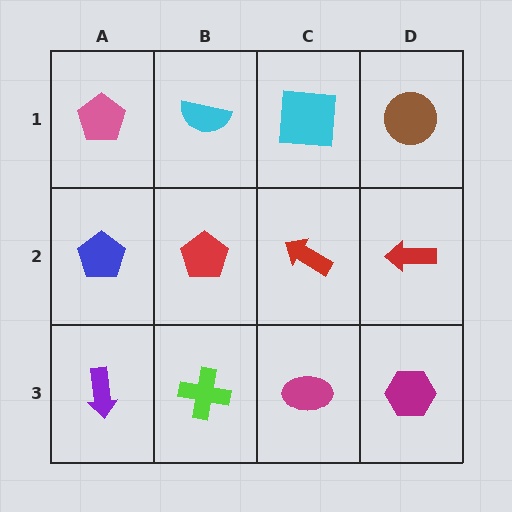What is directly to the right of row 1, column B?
A cyan square.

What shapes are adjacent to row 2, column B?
A cyan semicircle (row 1, column B), a lime cross (row 3, column B), a blue pentagon (row 2, column A), a red arrow (row 2, column C).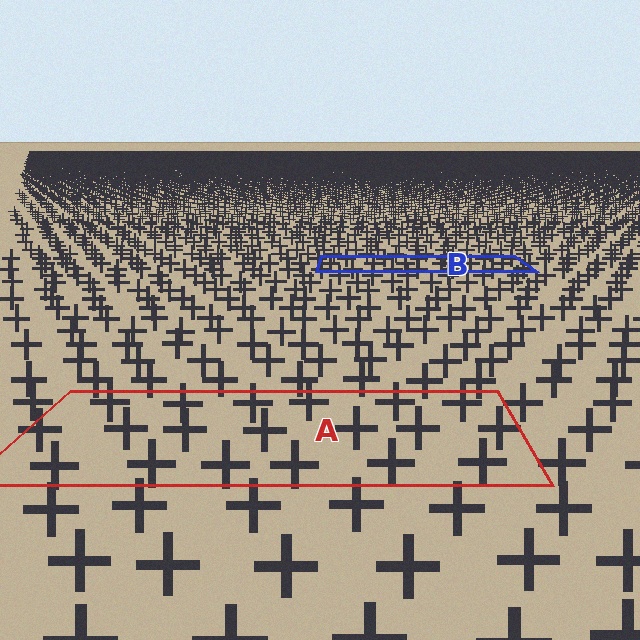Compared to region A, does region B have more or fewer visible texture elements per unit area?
Region B has more texture elements per unit area — they are packed more densely because it is farther away.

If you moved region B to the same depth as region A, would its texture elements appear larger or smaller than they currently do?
They would appear larger. At a closer depth, the same texture elements are projected at a bigger on-screen size.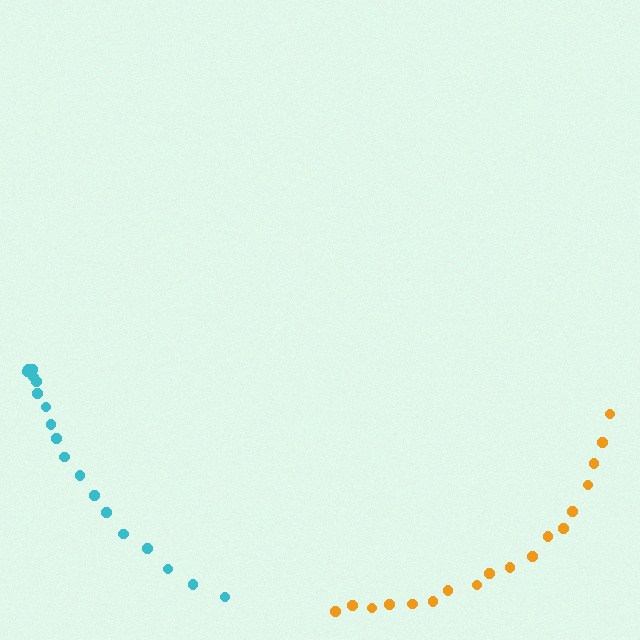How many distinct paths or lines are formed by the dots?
There are 2 distinct paths.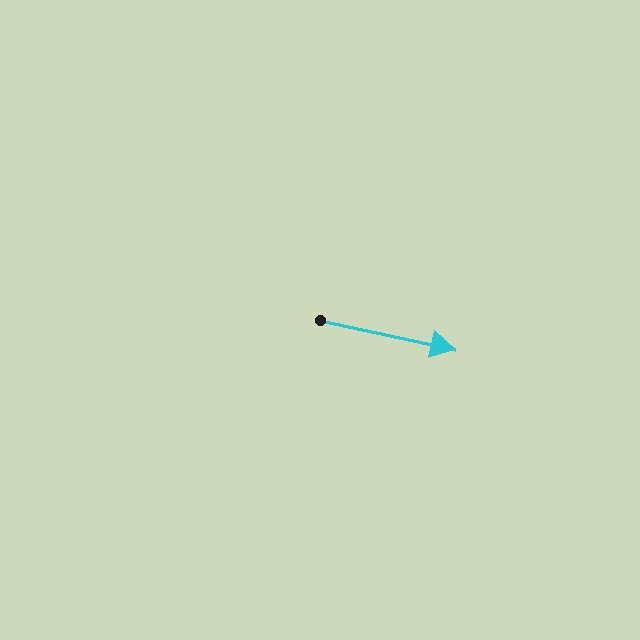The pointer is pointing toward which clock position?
Roughly 3 o'clock.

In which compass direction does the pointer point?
East.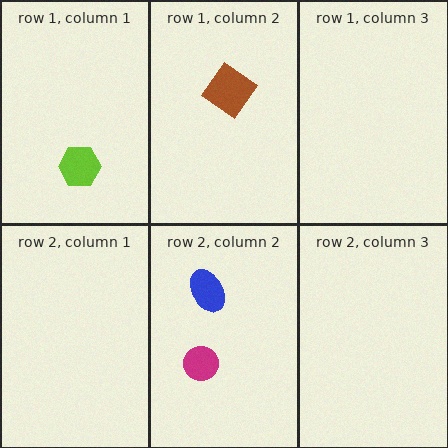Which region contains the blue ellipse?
The row 2, column 2 region.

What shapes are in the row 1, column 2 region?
The brown diamond.